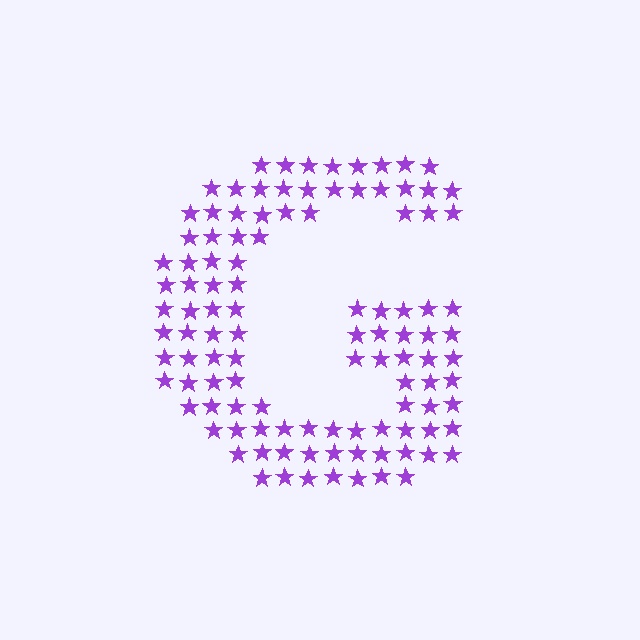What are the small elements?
The small elements are stars.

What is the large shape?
The large shape is the letter G.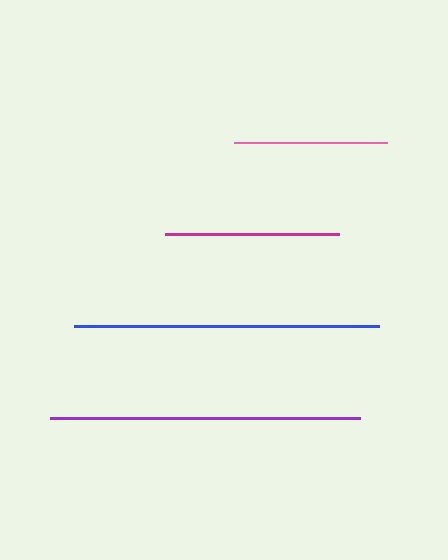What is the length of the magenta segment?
The magenta segment is approximately 174 pixels long.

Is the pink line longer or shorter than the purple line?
The purple line is longer than the pink line.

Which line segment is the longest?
The purple line is the longest at approximately 310 pixels.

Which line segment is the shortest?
The pink line is the shortest at approximately 153 pixels.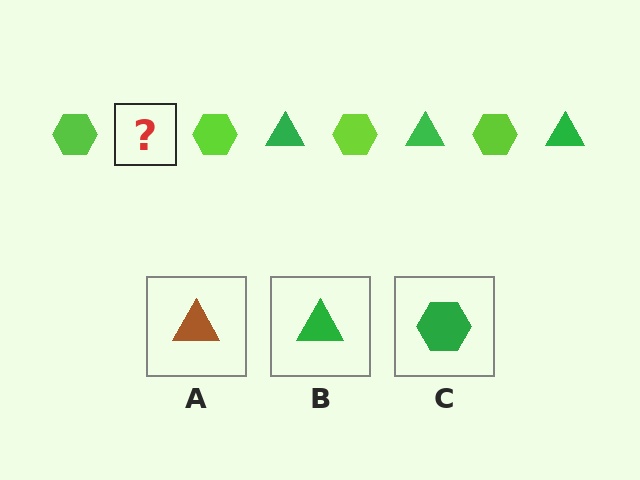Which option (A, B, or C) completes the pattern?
B.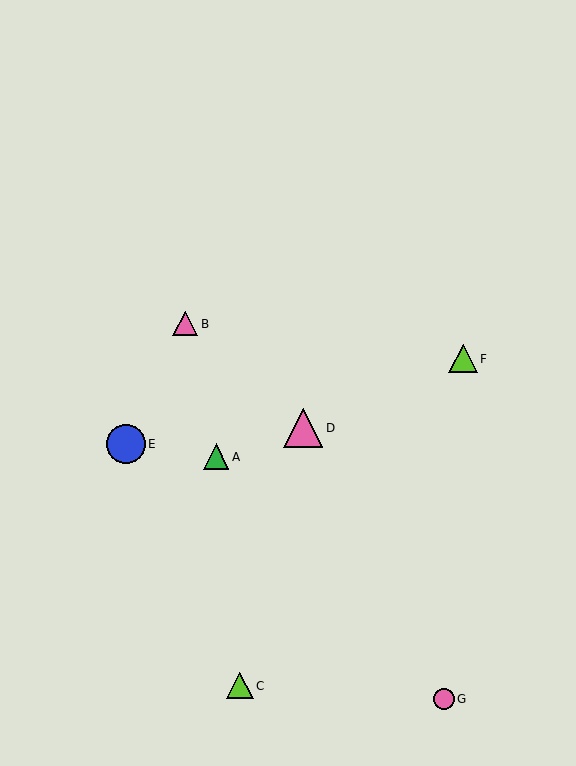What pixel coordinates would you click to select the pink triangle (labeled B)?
Click at (185, 324) to select the pink triangle B.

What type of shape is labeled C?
Shape C is a lime triangle.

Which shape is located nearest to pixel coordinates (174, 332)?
The pink triangle (labeled B) at (185, 324) is nearest to that location.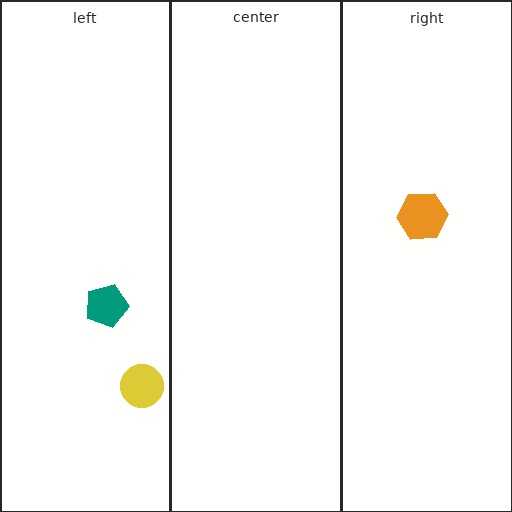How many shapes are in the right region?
1.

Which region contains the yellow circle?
The left region.